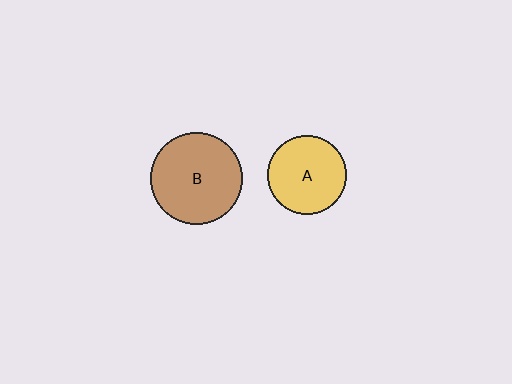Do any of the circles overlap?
No, none of the circles overlap.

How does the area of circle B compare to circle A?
Approximately 1.4 times.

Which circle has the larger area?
Circle B (brown).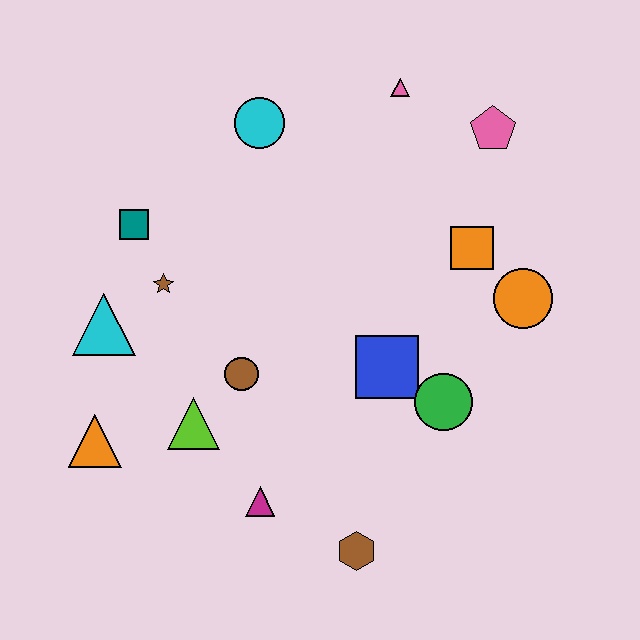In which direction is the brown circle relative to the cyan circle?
The brown circle is below the cyan circle.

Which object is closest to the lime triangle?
The brown circle is closest to the lime triangle.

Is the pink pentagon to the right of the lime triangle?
Yes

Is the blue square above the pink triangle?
No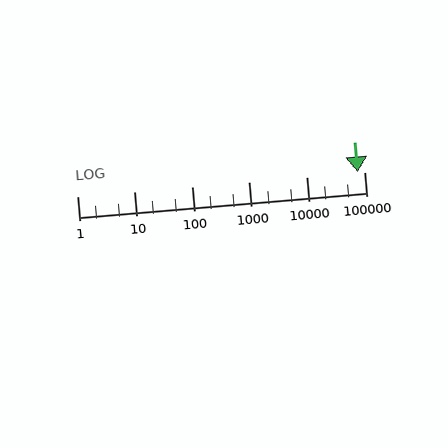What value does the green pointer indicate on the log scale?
The pointer indicates approximately 77000.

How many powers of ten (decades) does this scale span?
The scale spans 5 decades, from 1 to 100000.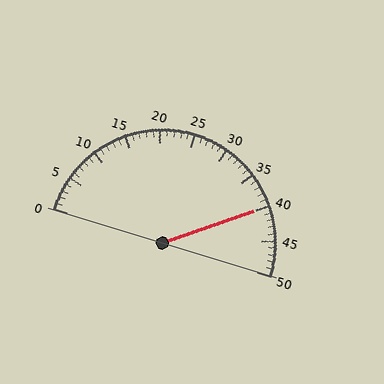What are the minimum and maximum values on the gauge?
The gauge ranges from 0 to 50.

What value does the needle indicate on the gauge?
The needle indicates approximately 40.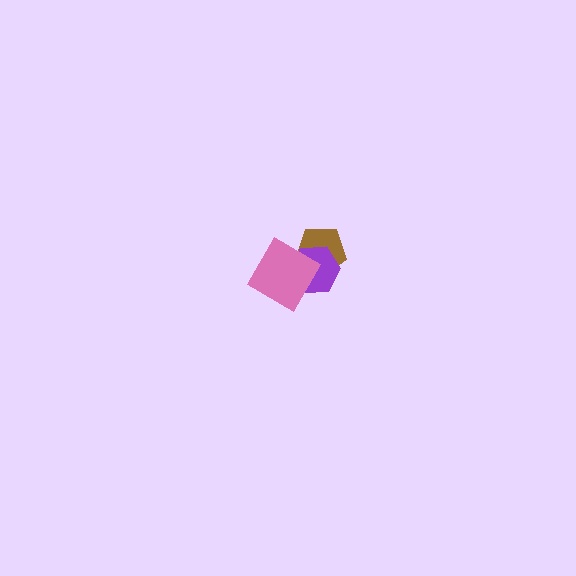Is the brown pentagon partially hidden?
Yes, it is partially covered by another shape.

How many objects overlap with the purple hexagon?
2 objects overlap with the purple hexagon.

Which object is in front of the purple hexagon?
The pink diamond is in front of the purple hexagon.